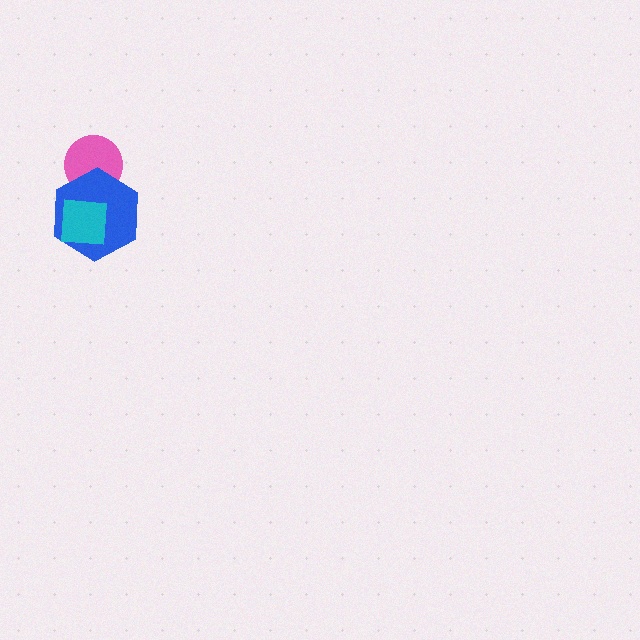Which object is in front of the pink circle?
The blue hexagon is in front of the pink circle.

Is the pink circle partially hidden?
Yes, it is partially covered by another shape.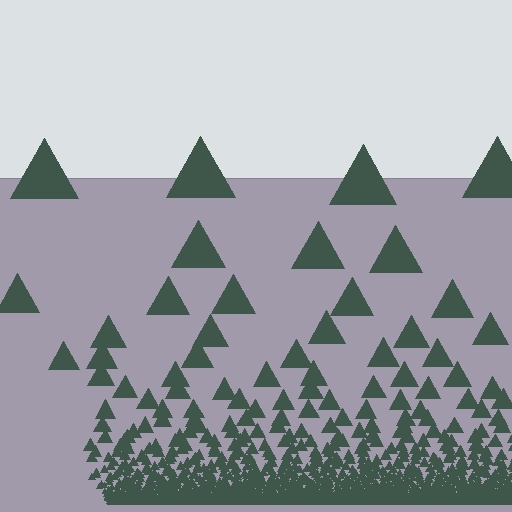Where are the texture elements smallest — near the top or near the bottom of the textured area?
Near the bottom.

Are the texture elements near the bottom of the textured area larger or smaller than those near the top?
Smaller. The gradient is inverted — elements near the bottom are smaller and denser.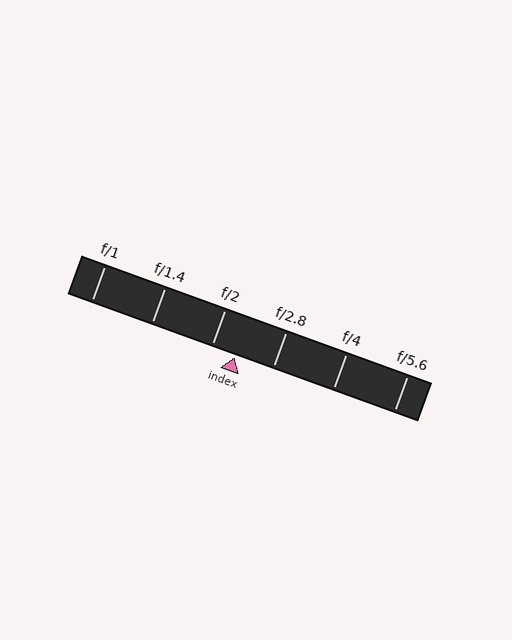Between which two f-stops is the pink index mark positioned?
The index mark is between f/2 and f/2.8.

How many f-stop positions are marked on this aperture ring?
There are 6 f-stop positions marked.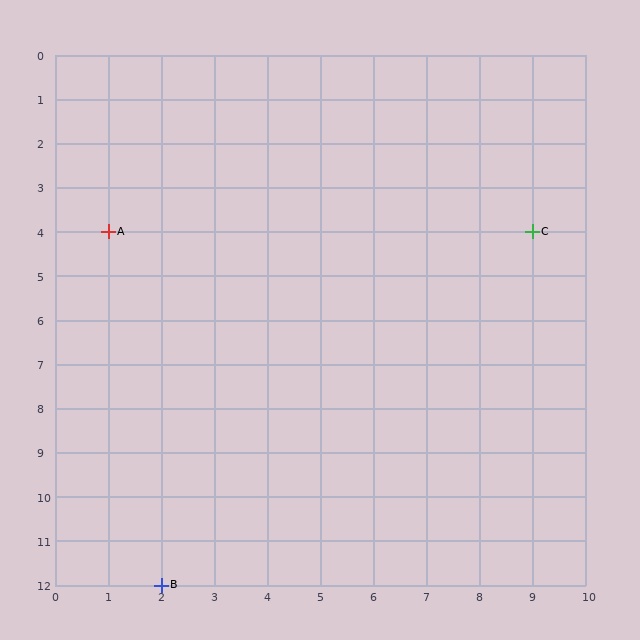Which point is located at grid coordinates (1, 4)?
Point A is at (1, 4).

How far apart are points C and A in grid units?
Points C and A are 8 columns apart.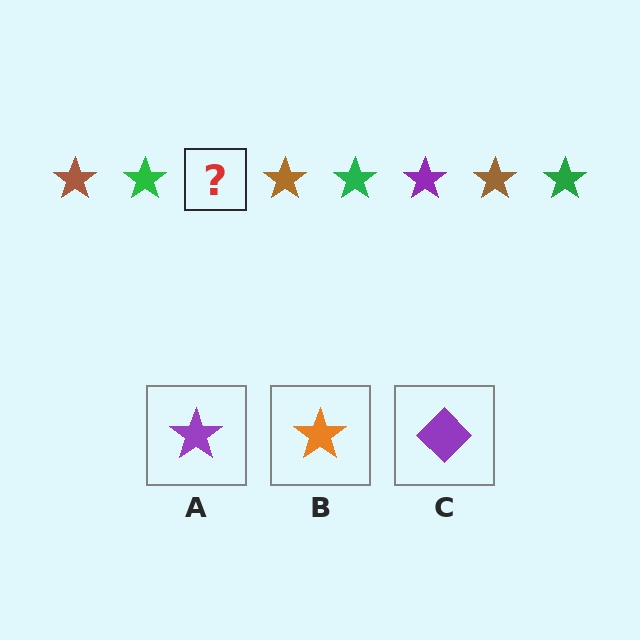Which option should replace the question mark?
Option A.